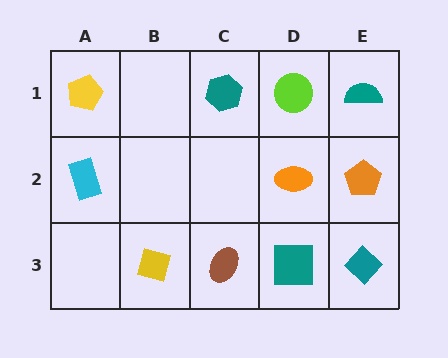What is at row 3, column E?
A teal diamond.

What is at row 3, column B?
A yellow square.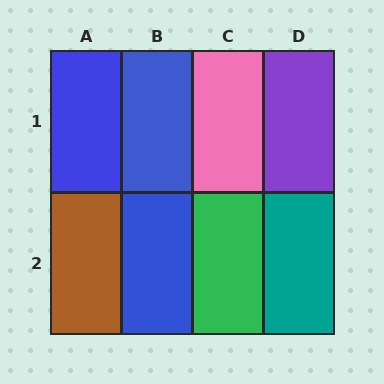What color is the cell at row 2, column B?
Blue.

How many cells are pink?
1 cell is pink.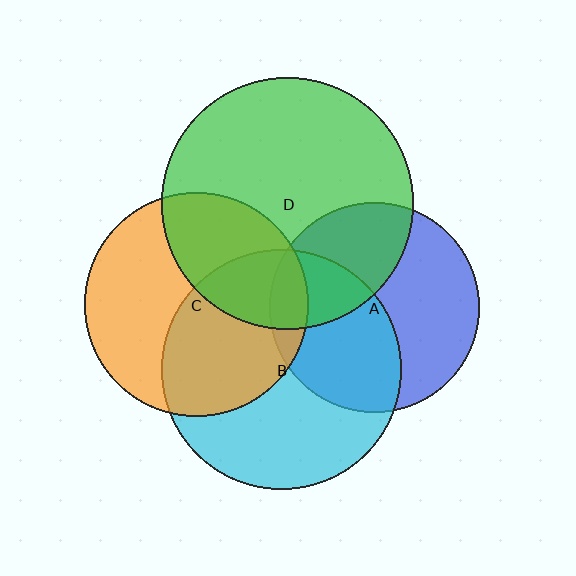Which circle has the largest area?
Circle D (green).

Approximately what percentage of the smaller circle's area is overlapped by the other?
Approximately 45%.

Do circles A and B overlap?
Yes.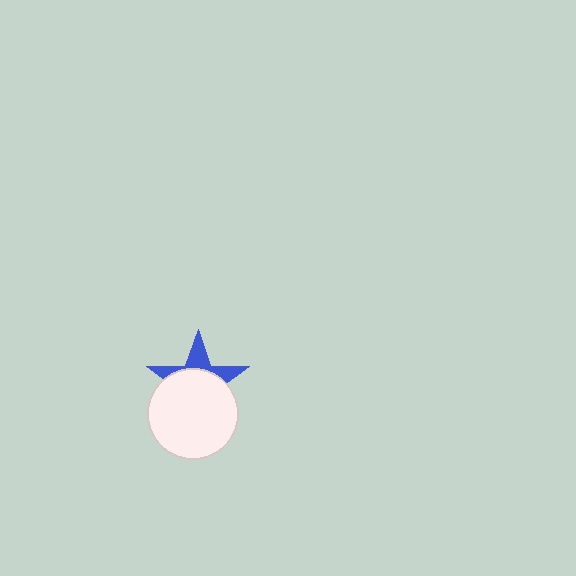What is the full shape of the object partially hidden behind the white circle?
The partially hidden object is a blue star.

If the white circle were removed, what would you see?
You would see the complete blue star.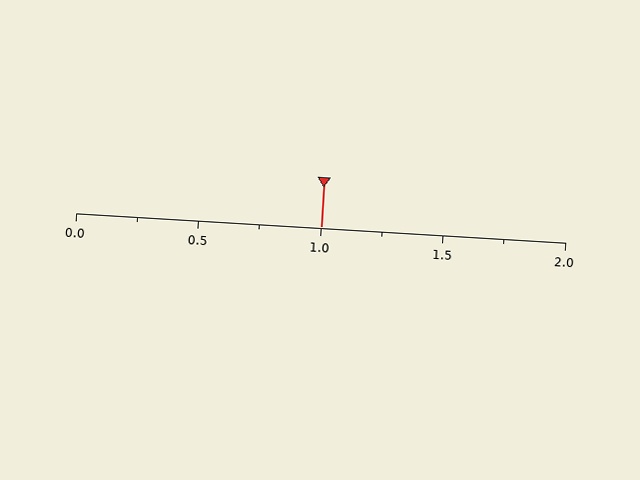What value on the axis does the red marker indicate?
The marker indicates approximately 1.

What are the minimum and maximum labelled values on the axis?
The axis runs from 0.0 to 2.0.